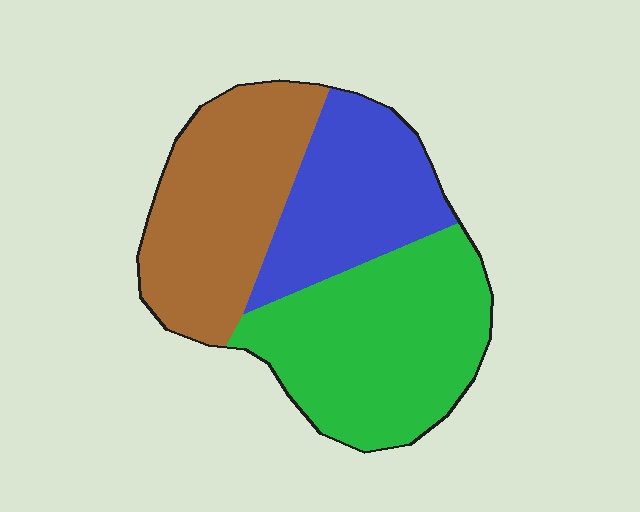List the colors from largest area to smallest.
From largest to smallest: green, brown, blue.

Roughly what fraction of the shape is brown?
Brown takes up about one third (1/3) of the shape.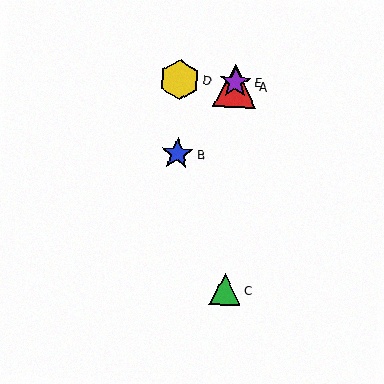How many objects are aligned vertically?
3 objects (A, C, E) are aligned vertically.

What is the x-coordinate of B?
Object B is at x≈177.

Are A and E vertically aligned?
Yes, both are at x≈235.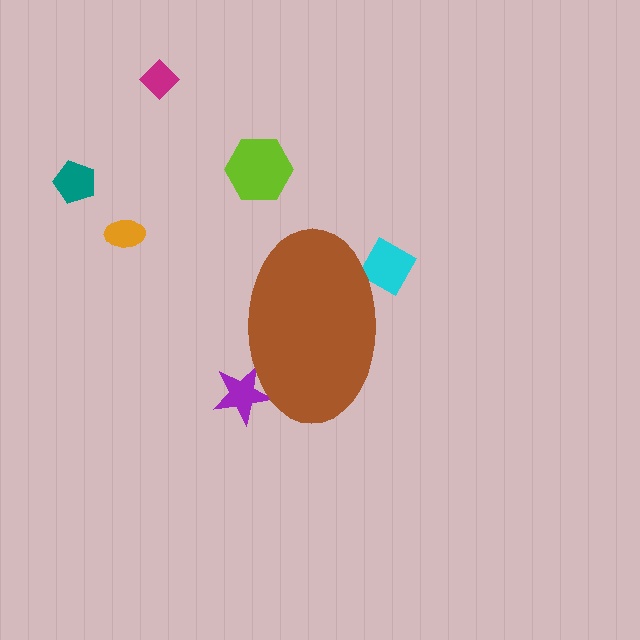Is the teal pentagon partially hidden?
No, the teal pentagon is fully visible.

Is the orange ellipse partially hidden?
No, the orange ellipse is fully visible.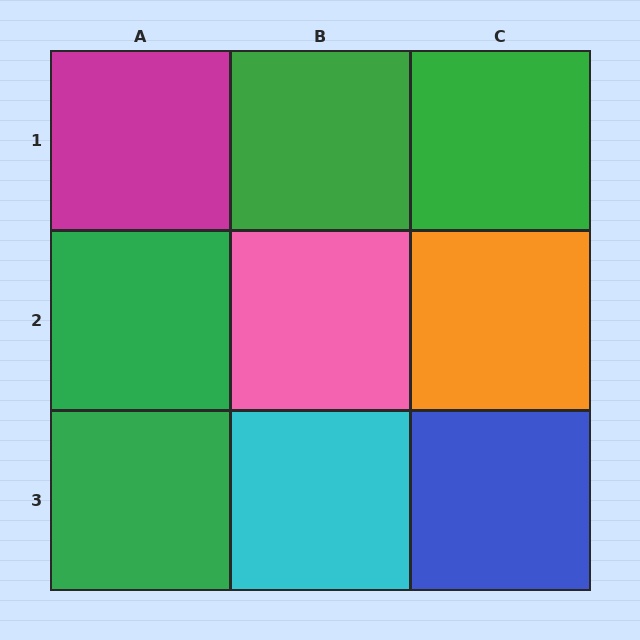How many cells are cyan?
1 cell is cyan.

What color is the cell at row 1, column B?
Green.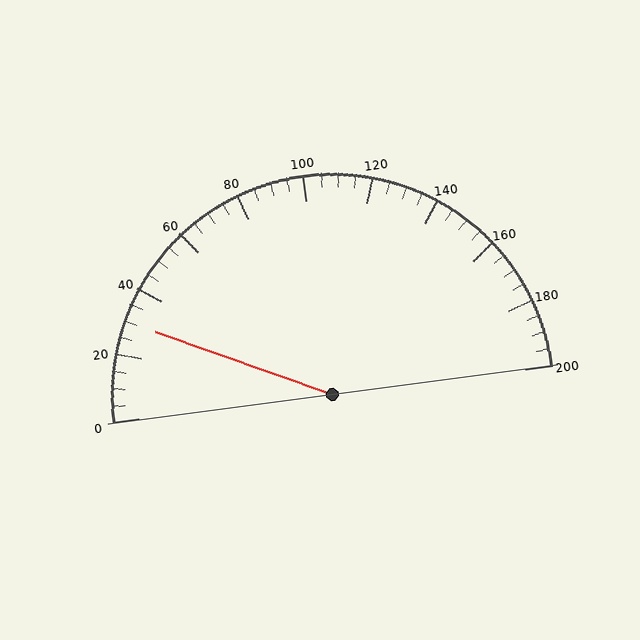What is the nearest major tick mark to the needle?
The nearest major tick mark is 40.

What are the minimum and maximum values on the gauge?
The gauge ranges from 0 to 200.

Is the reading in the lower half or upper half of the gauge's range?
The reading is in the lower half of the range (0 to 200).